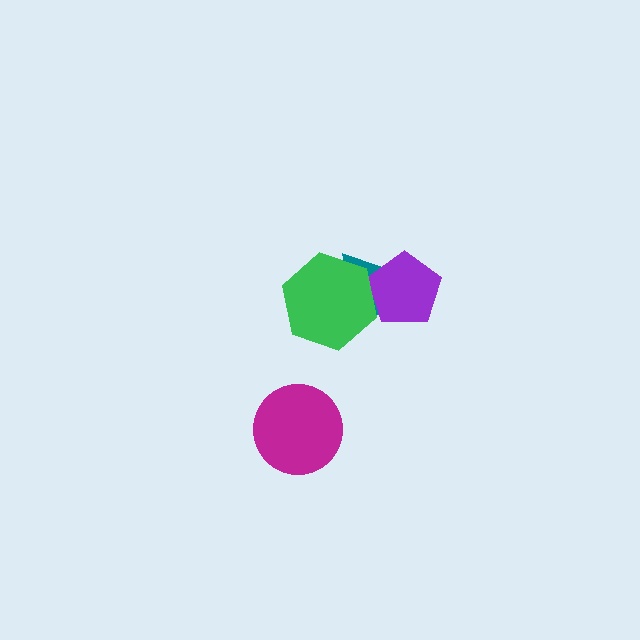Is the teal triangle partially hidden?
Yes, it is partially covered by another shape.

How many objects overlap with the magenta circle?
0 objects overlap with the magenta circle.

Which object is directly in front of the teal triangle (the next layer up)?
The purple pentagon is directly in front of the teal triangle.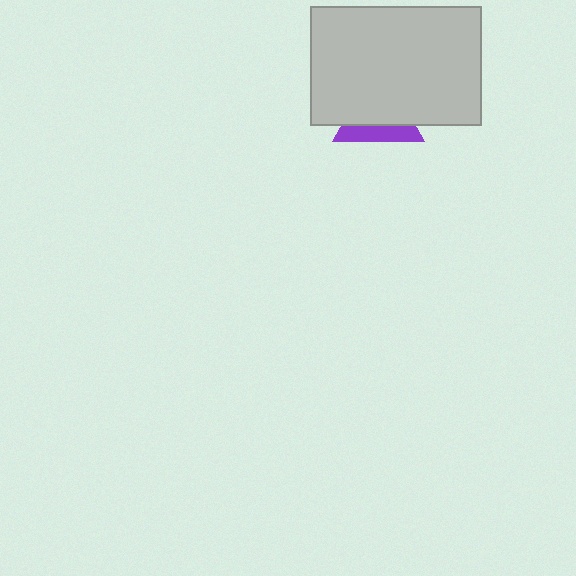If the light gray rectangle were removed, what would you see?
You would see the complete purple triangle.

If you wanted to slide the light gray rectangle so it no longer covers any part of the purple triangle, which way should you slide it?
Slide it up — that is the most direct way to separate the two shapes.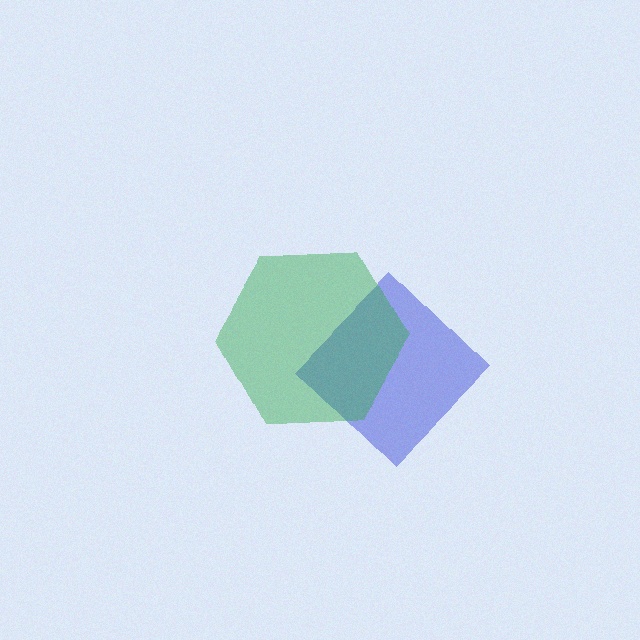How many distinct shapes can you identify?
There are 2 distinct shapes: a blue diamond, a green hexagon.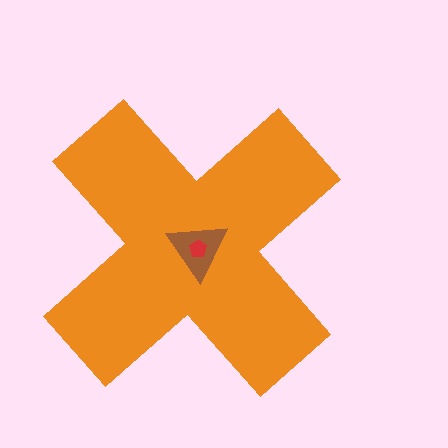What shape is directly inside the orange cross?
The brown triangle.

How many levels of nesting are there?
3.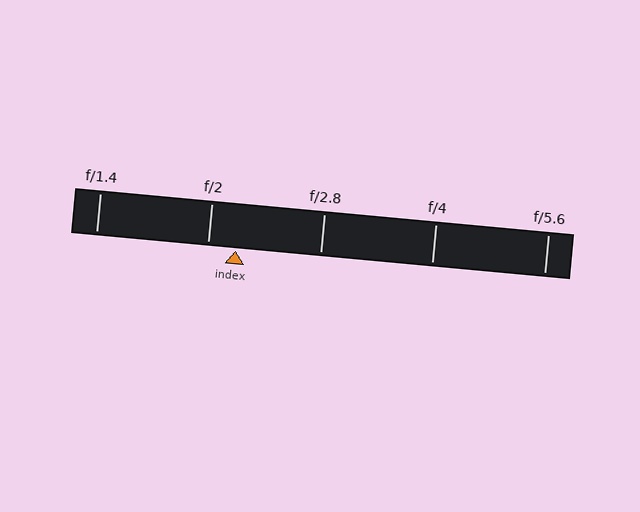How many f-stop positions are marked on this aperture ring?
There are 5 f-stop positions marked.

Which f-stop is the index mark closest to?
The index mark is closest to f/2.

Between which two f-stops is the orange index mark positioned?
The index mark is between f/2 and f/2.8.